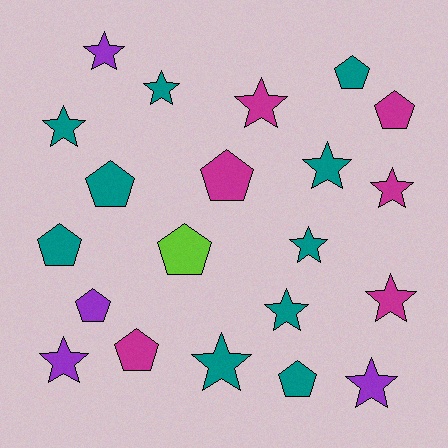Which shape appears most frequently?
Star, with 12 objects.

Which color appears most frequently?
Teal, with 10 objects.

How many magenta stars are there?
There are 3 magenta stars.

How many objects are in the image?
There are 21 objects.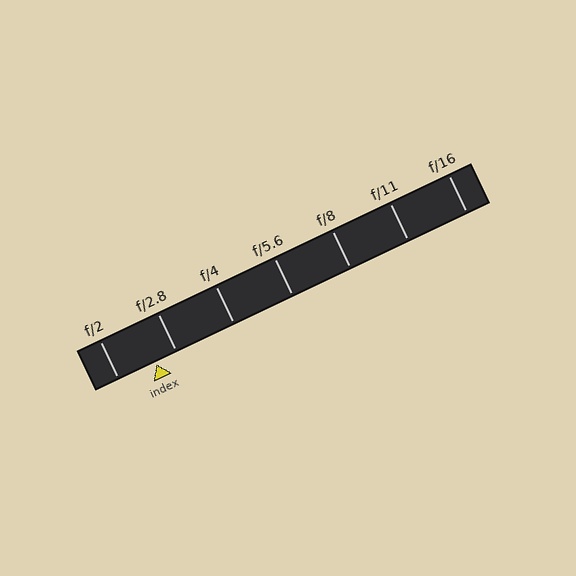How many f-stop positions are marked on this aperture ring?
There are 7 f-stop positions marked.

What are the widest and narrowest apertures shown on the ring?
The widest aperture shown is f/2 and the narrowest is f/16.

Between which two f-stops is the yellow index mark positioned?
The index mark is between f/2 and f/2.8.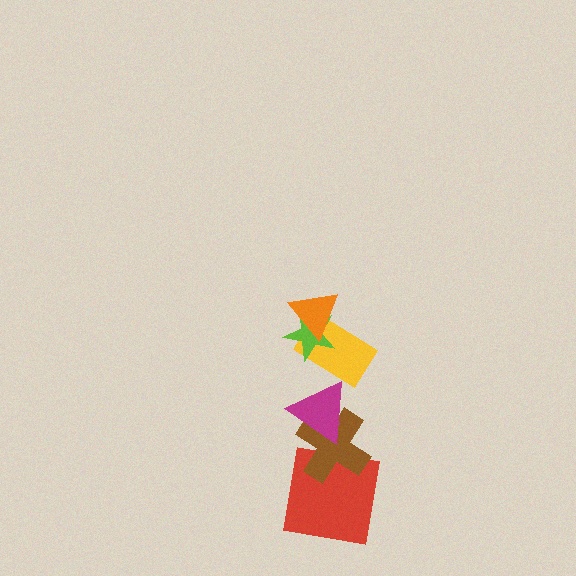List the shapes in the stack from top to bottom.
From top to bottom: the orange triangle, the lime star, the yellow rectangle, the magenta triangle, the brown cross, the red square.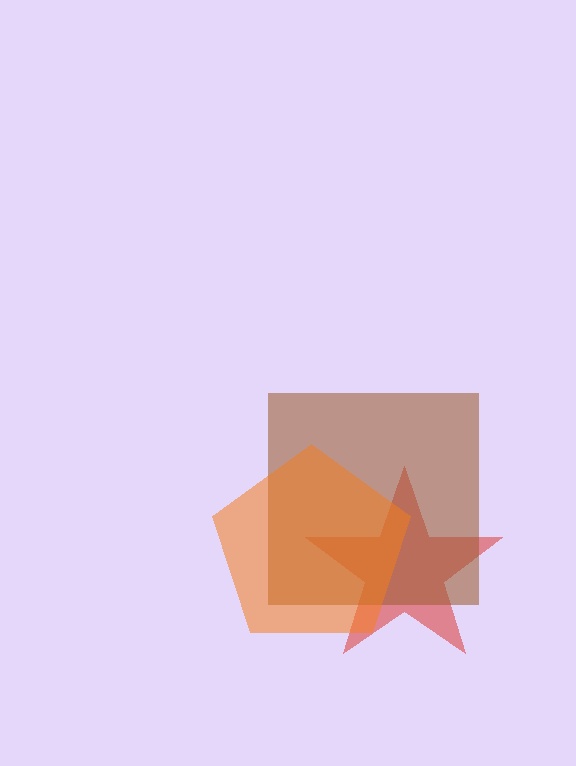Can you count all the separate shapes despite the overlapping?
Yes, there are 3 separate shapes.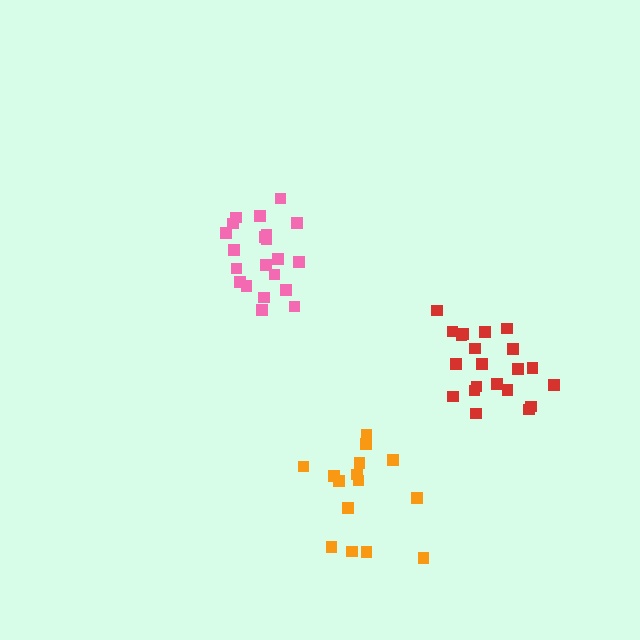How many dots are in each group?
Group 1: 21 dots, Group 2: 15 dots, Group 3: 21 dots (57 total).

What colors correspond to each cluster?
The clusters are colored: red, orange, pink.